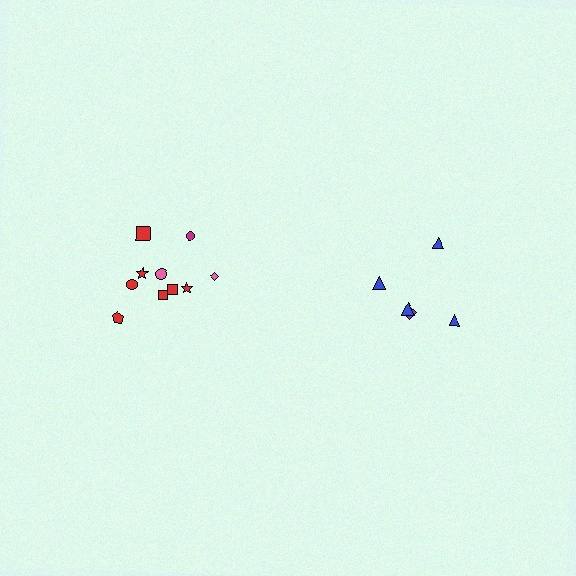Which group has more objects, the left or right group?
The left group.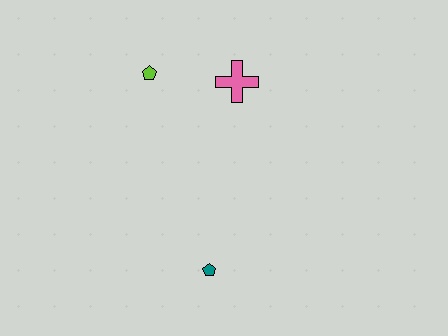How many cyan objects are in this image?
There are no cyan objects.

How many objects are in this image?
There are 3 objects.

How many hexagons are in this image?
There are no hexagons.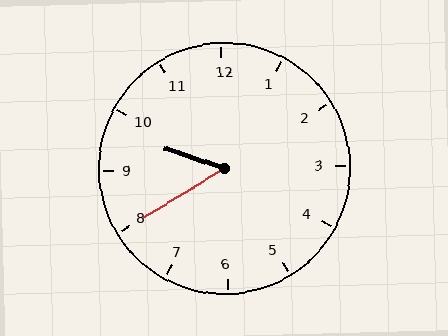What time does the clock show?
9:40.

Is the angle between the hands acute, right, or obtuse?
It is acute.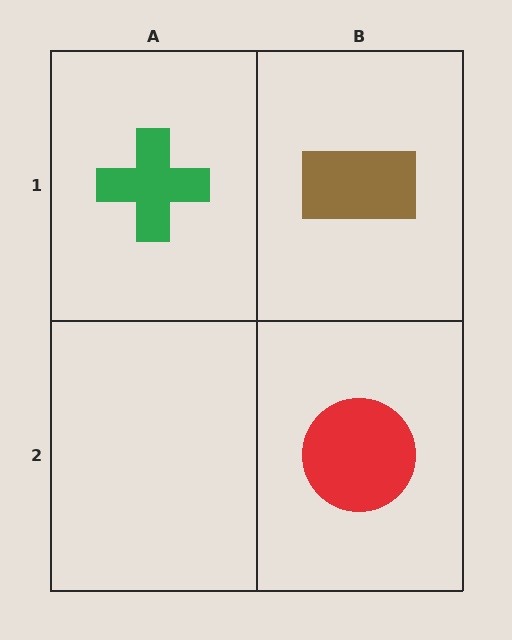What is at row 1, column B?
A brown rectangle.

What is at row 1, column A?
A green cross.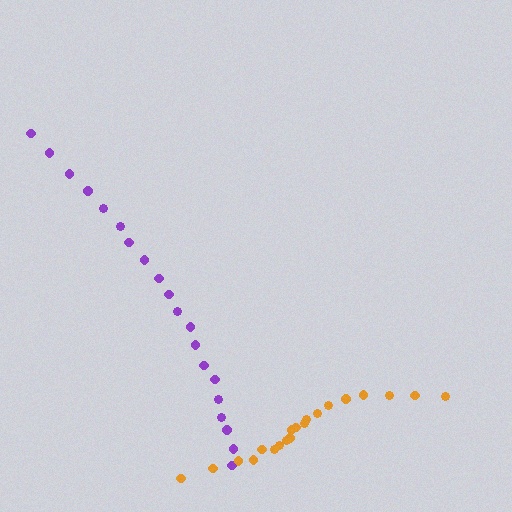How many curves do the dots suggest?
There are 2 distinct paths.